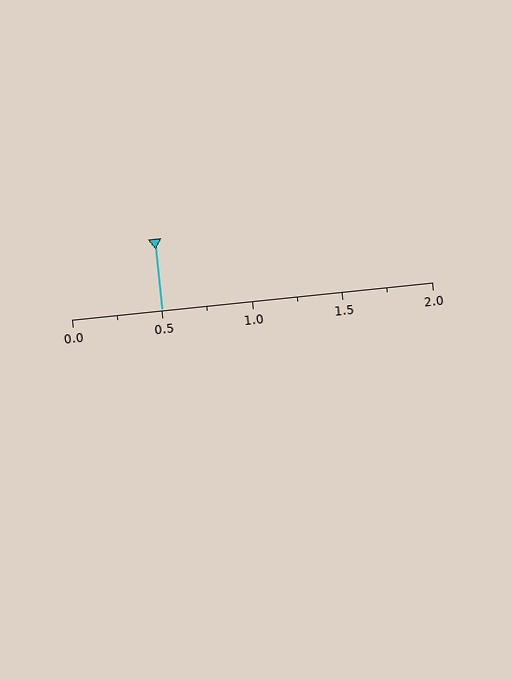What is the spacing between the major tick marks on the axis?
The major ticks are spaced 0.5 apart.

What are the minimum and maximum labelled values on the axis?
The axis runs from 0.0 to 2.0.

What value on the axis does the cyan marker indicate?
The marker indicates approximately 0.5.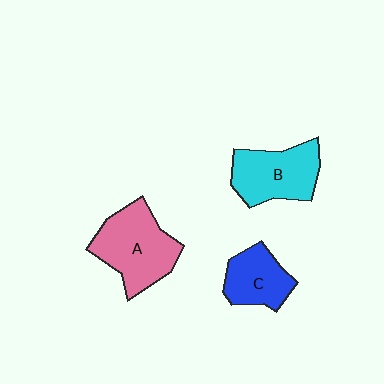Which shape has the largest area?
Shape A (pink).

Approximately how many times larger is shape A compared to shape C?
Approximately 1.6 times.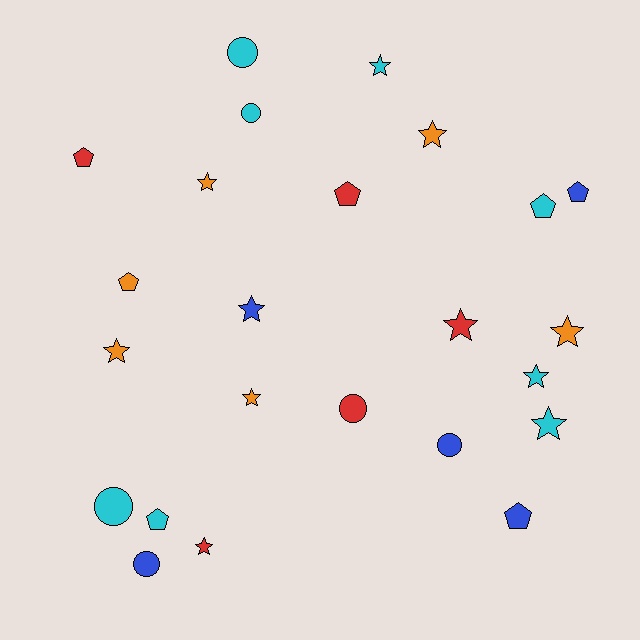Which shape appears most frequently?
Star, with 11 objects.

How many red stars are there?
There are 2 red stars.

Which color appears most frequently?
Cyan, with 8 objects.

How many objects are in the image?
There are 24 objects.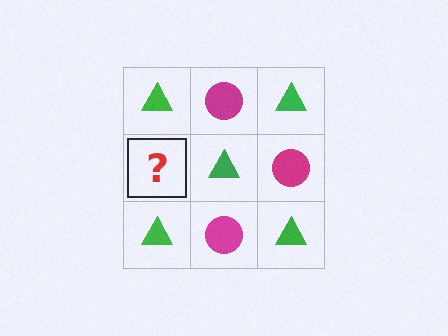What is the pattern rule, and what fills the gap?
The rule is that it alternates green triangle and magenta circle in a checkerboard pattern. The gap should be filled with a magenta circle.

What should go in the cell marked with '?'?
The missing cell should contain a magenta circle.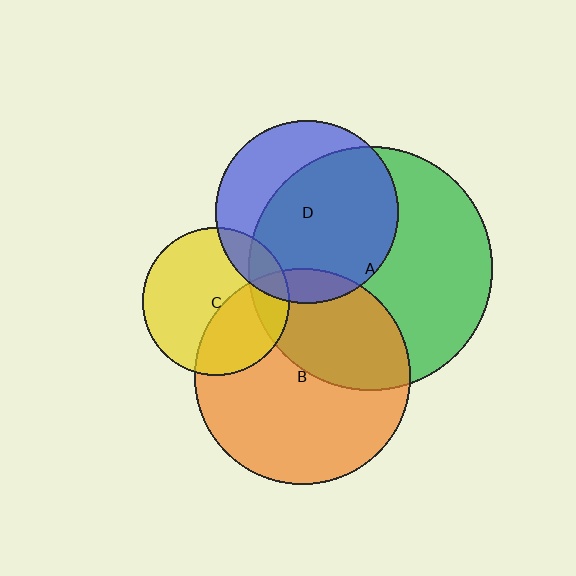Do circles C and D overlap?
Yes.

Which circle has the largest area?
Circle A (green).